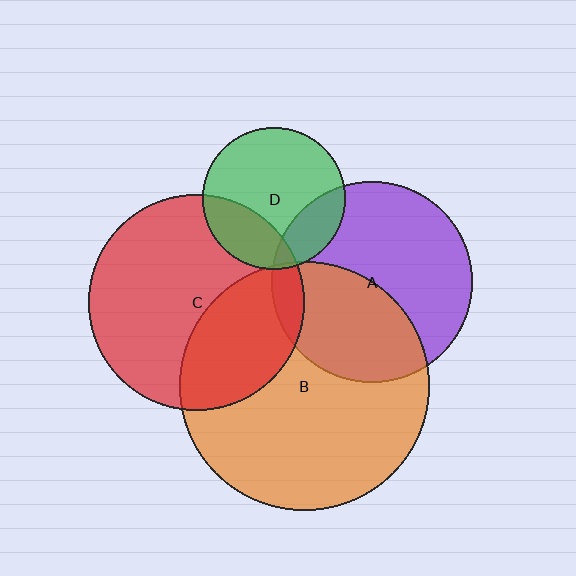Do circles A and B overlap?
Yes.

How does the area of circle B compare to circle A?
Approximately 1.5 times.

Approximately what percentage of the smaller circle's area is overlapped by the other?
Approximately 40%.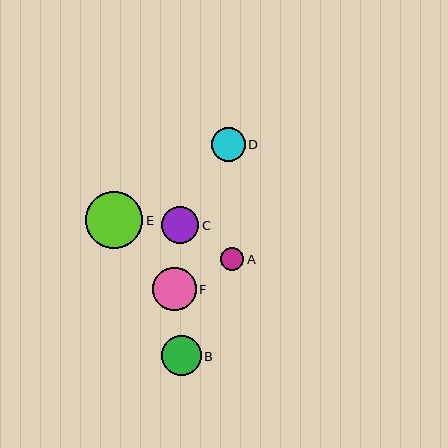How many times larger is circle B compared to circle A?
Circle B is approximately 1.7 times the size of circle A.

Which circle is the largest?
Circle E is the largest with a size of approximately 57 pixels.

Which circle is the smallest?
Circle A is the smallest with a size of approximately 23 pixels.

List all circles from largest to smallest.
From largest to smallest: E, F, B, C, D, A.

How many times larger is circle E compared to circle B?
Circle E is approximately 1.4 times the size of circle B.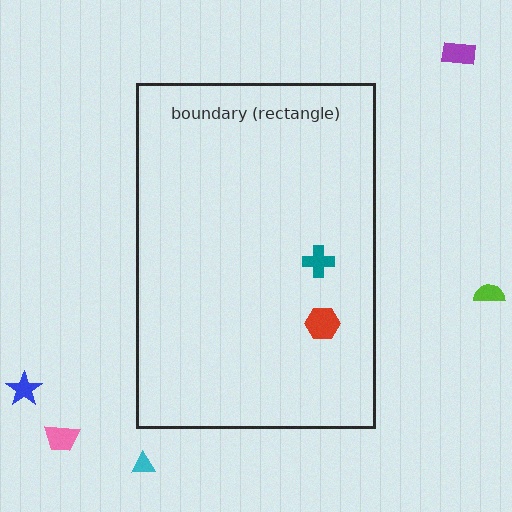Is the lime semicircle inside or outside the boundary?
Outside.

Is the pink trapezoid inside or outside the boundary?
Outside.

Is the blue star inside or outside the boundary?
Outside.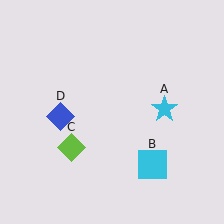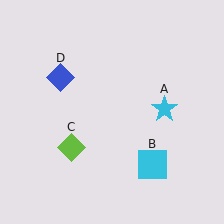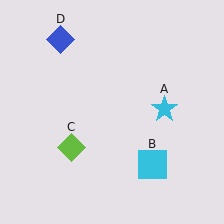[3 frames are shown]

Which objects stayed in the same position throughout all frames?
Cyan star (object A) and cyan square (object B) and lime diamond (object C) remained stationary.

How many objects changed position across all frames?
1 object changed position: blue diamond (object D).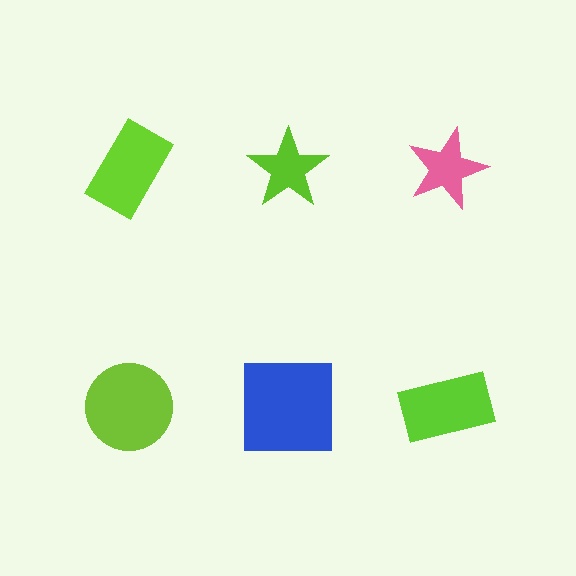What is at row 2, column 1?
A lime circle.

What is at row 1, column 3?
A pink star.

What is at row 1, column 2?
A lime star.